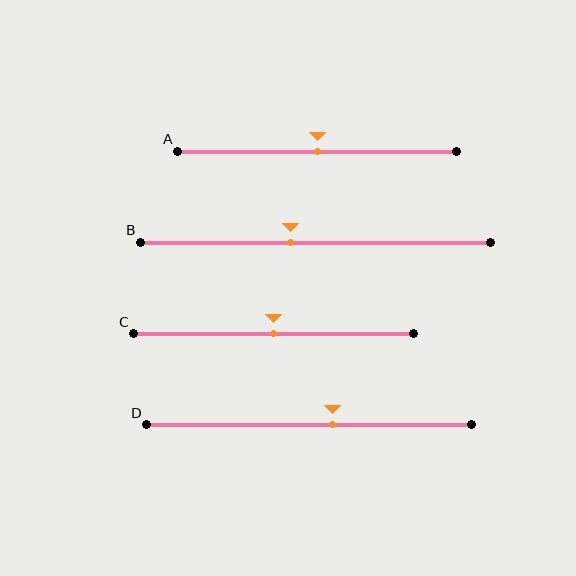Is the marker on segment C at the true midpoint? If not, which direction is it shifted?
Yes, the marker on segment C is at the true midpoint.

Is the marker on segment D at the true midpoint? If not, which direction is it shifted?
No, the marker on segment D is shifted to the right by about 7% of the segment length.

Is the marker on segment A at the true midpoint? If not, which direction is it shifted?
Yes, the marker on segment A is at the true midpoint.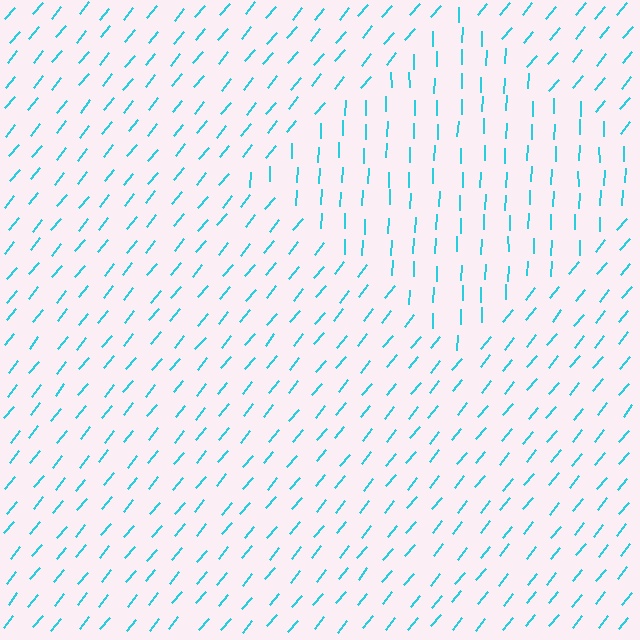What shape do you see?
I see a diamond.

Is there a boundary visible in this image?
Yes, there is a texture boundary formed by a change in line orientation.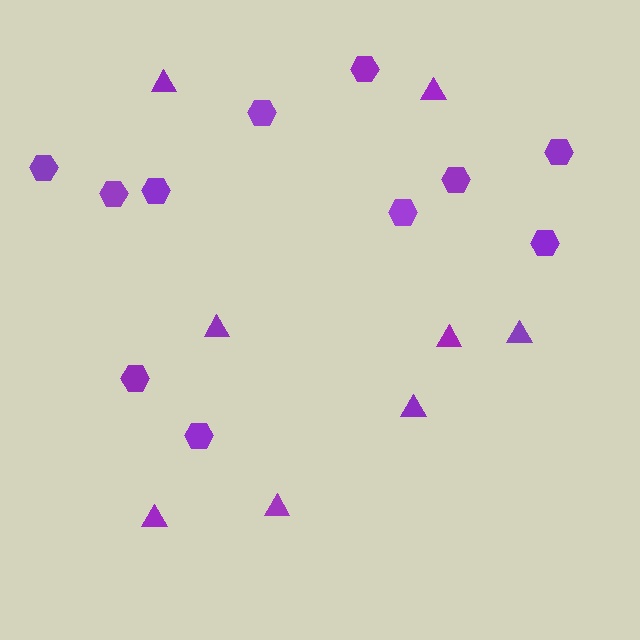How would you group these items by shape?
There are 2 groups: one group of hexagons (11) and one group of triangles (8).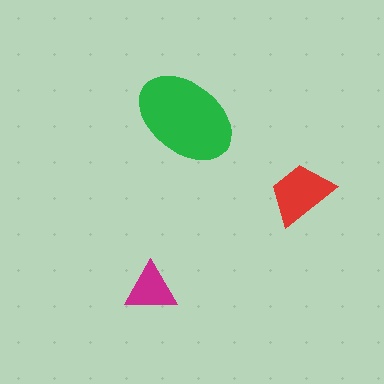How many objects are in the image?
There are 3 objects in the image.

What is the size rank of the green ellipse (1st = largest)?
1st.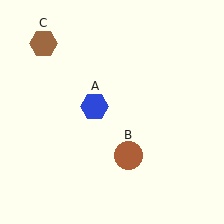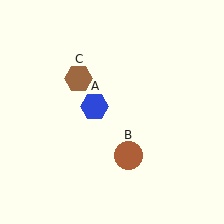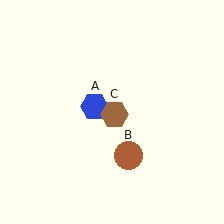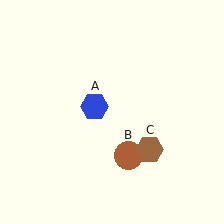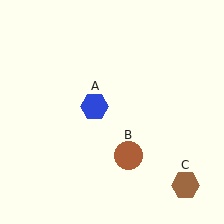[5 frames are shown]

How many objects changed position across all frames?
1 object changed position: brown hexagon (object C).